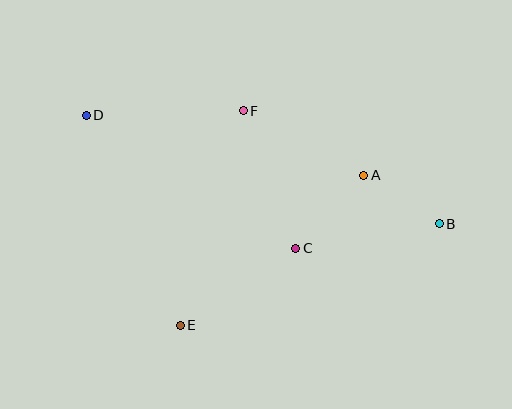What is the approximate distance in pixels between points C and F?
The distance between C and F is approximately 147 pixels.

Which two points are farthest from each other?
Points B and D are farthest from each other.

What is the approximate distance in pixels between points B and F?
The distance between B and F is approximately 226 pixels.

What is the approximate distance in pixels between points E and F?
The distance between E and F is approximately 224 pixels.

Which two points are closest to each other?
Points A and B are closest to each other.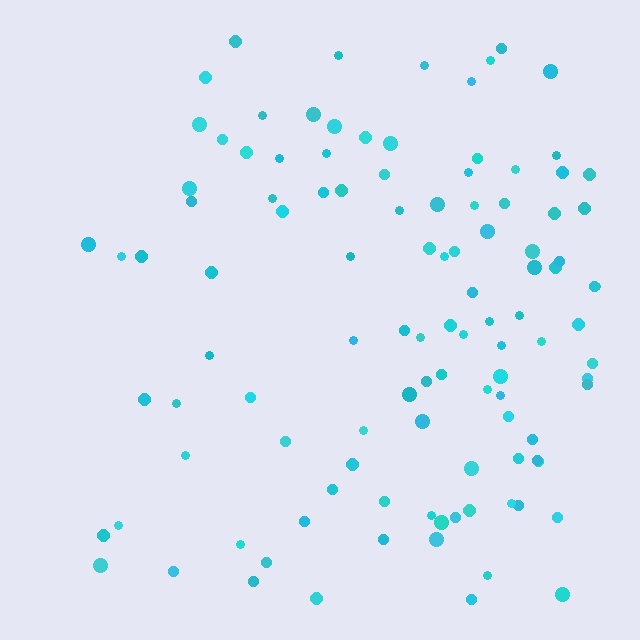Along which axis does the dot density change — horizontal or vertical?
Horizontal.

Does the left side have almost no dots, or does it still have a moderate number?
Still a moderate number, just noticeably fewer than the right.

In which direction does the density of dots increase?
From left to right, with the right side densest.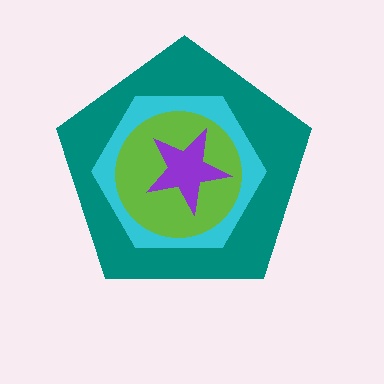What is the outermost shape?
The teal pentagon.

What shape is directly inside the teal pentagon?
The cyan hexagon.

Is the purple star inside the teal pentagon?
Yes.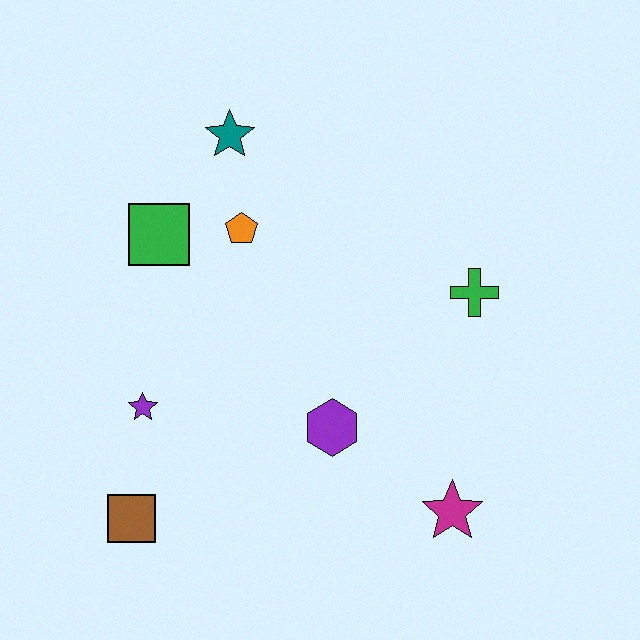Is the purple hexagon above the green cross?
No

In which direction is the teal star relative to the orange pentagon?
The teal star is above the orange pentagon.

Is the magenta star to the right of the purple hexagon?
Yes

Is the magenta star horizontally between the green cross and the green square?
Yes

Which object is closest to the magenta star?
The purple hexagon is closest to the magenta star.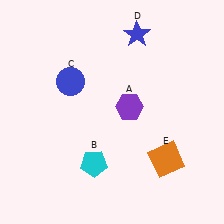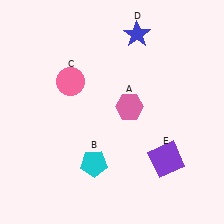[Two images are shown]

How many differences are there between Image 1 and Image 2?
There are 3 differences between the two images.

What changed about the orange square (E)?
In Image 1, E is orange. In Image 2, it changed to purple.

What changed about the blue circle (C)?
In Image 1, C is blue. In Image 2, it changed to pink.